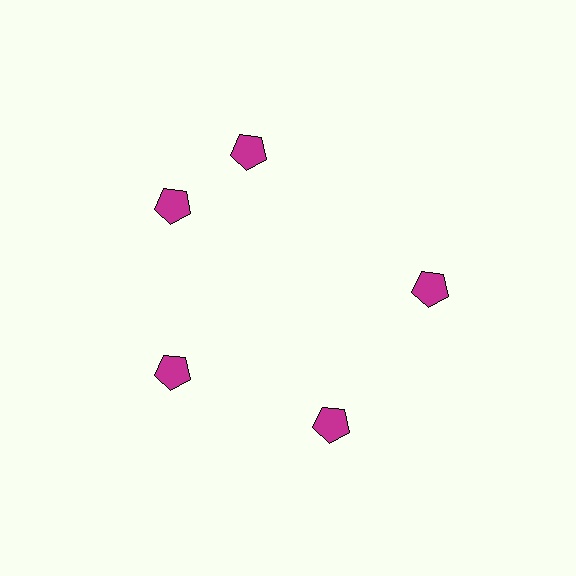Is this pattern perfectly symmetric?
No. The 5 magenta pentagons are arranged in a ring, but one element near the 1 o'clock position is rotated out of alignment along the ring, breaking the 5-fold rotational symmetry.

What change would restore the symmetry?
The symmetry would be restored by rotating it back into even spacing with its neighbors so that all 5 pentagons sit at equal angles and equal distance from the center.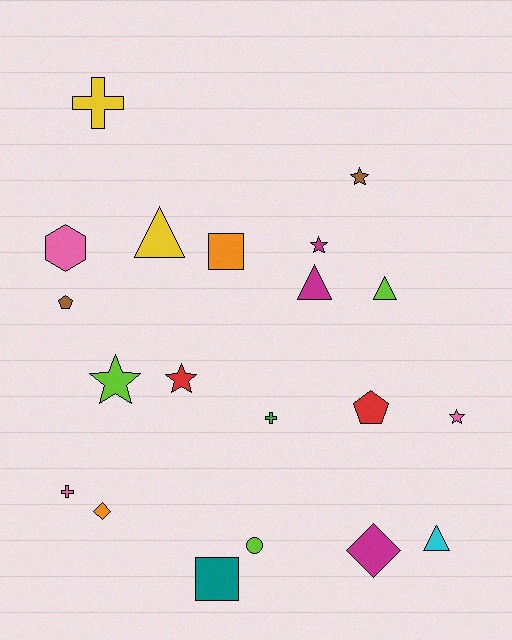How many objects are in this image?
There are 20 objects.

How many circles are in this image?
There is 1 circle.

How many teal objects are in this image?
There is 1 teal object.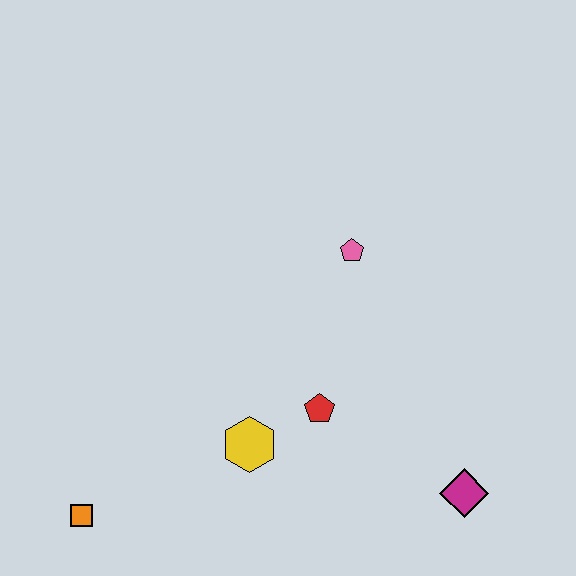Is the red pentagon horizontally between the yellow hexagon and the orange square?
No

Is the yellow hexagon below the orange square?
No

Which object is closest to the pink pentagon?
The red pentagon is closest to the pink pentagon.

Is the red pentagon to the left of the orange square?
No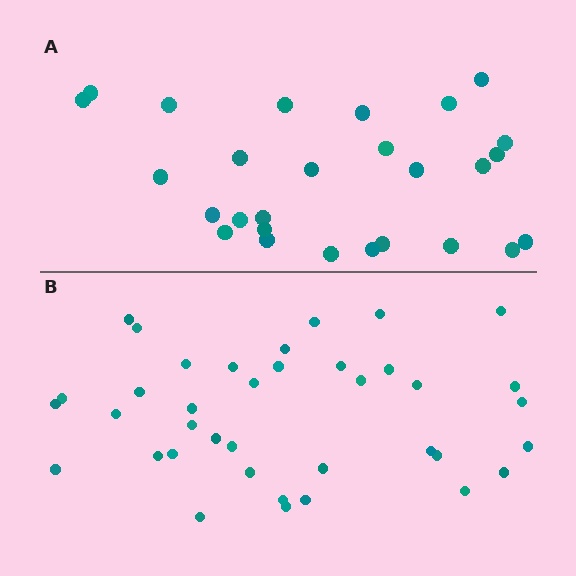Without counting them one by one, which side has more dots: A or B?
Region B (the bottom region) has more dots.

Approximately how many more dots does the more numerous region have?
Region B has roughly 12 or so more dots than region A.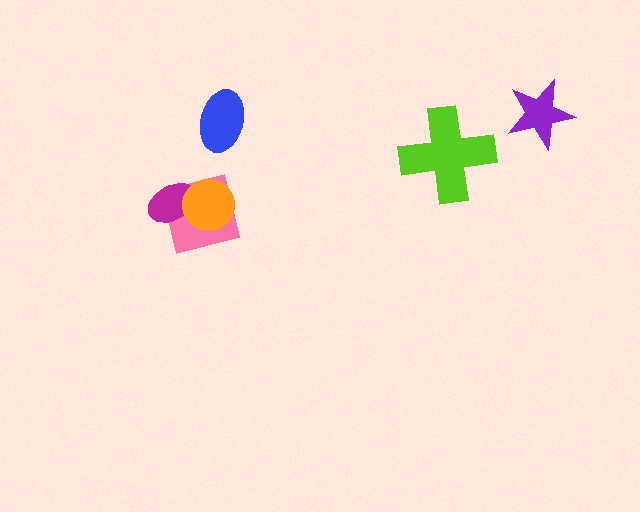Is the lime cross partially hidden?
No, no other shape covers it.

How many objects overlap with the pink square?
2 objects overlap with the pink square.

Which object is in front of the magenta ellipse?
The orange circle is in front of the magenta ellipse.